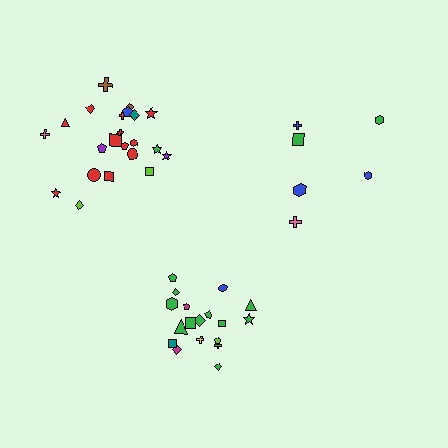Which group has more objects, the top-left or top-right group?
The top-left group.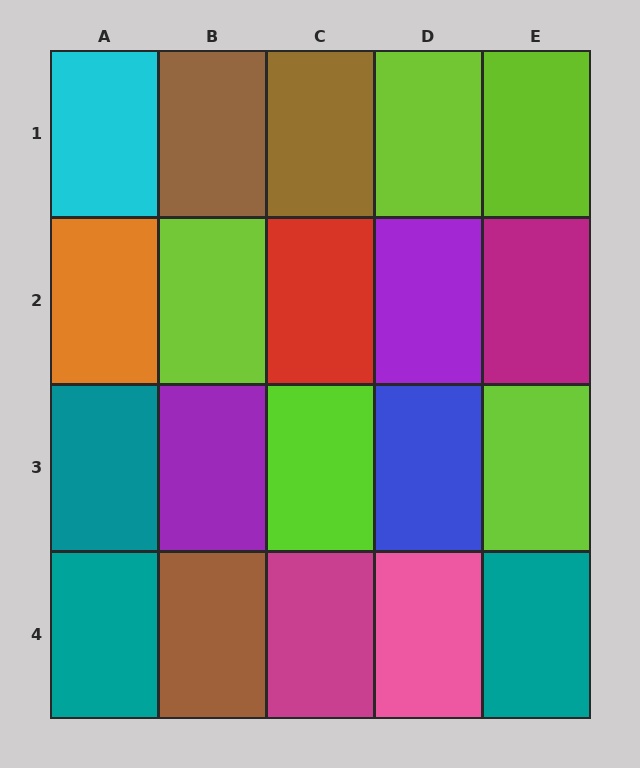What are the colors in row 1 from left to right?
Cyan, brown, brown, lime, lime.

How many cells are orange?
1 cell is orange.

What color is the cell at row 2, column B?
Lime.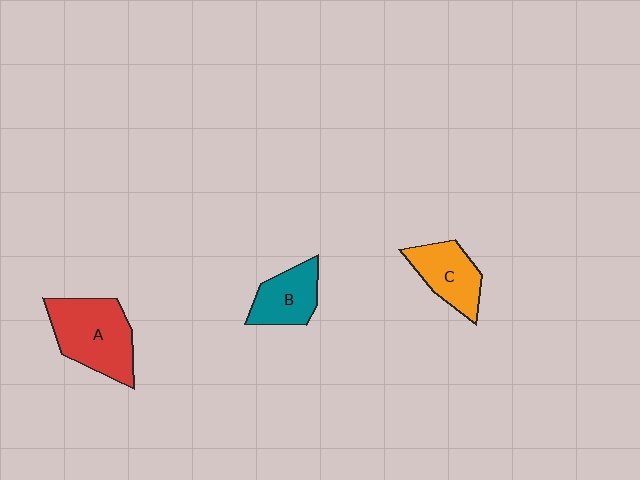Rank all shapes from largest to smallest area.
From largest to smallest: A (red), C (orange), B (teal).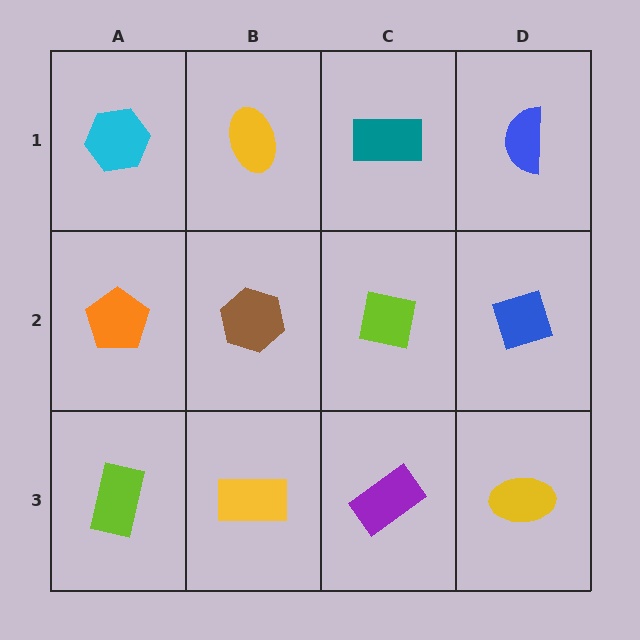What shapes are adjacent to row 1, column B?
A brown hexagon (row 2, column B), a cyan hexagon (row 1, column A), a teal rectangle (row 1, column C).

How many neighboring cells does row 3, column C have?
3.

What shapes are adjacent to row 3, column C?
A lime square (row 2, column C), a yellow rectangle (row 3, column B), a yellow ellipse (row 3, column D).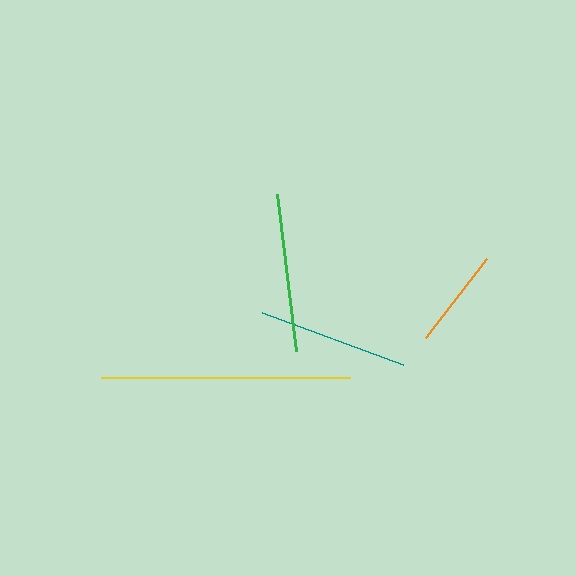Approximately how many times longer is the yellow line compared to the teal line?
The yellow line is approximately 1.7 times the length of the teal line.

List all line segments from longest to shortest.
From longest to shortest: yellow, green, teal, orange.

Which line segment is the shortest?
The orange line is the shortest at approximately 100 pixels.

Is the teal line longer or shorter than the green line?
The green line is longer than the teal line.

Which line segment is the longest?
The yellow line is the longest at approximately 249 pixels.